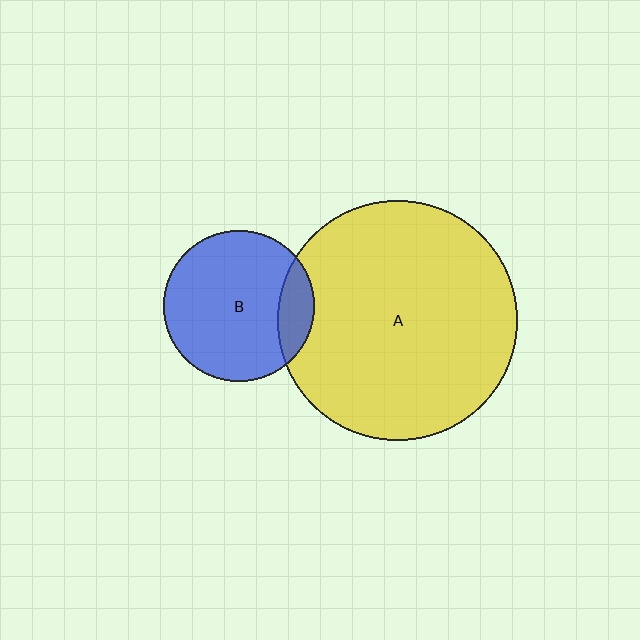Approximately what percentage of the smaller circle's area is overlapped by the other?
Approximately 15%.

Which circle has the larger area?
Circle A (yellow).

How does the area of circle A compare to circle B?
Approximately 2.5 times.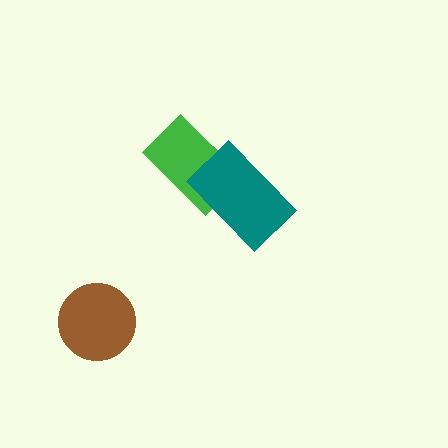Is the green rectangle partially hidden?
Yes, it is partially covered by another shape.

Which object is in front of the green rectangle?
The teal rectangle is in front of the green rectangle.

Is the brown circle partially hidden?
No, no other shape covers it.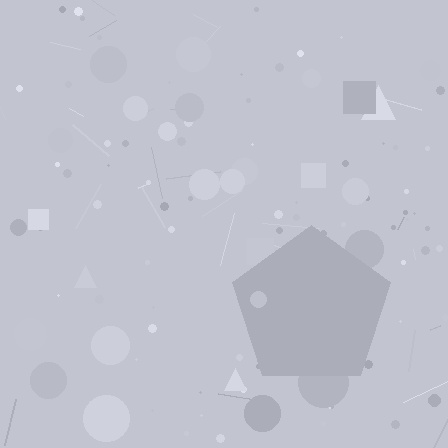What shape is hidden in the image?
A pentagon is hidden in the image.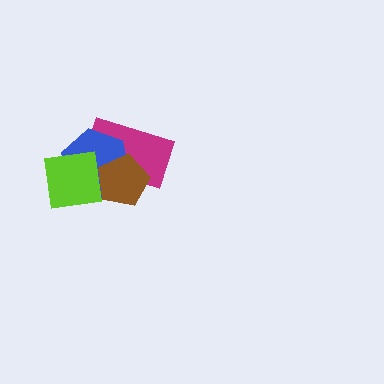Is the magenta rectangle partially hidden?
Yes, it is partially covered by another shape.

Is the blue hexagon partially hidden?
Yes, it is partially covered by another shape.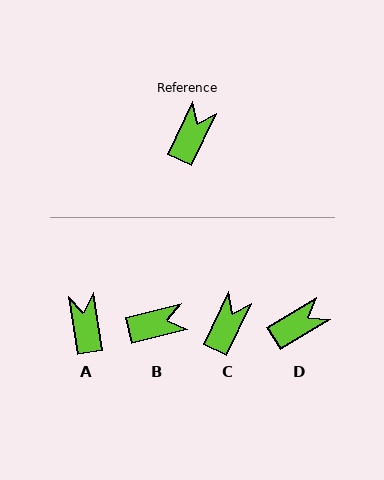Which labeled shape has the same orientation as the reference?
C.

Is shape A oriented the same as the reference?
No, it is off by about 34 degrees.